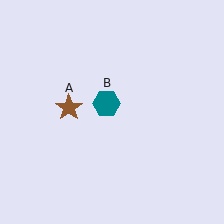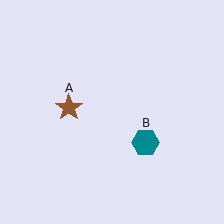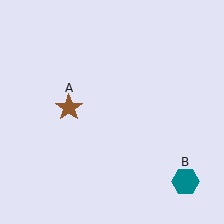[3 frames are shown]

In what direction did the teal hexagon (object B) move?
The teal hexagon (object B) moved down and to the right.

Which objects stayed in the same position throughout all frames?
Brown star (object A) remained stationary.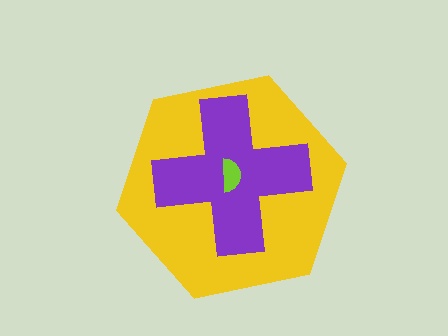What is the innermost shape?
The lime semicircle.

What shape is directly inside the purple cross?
The lime semicircle.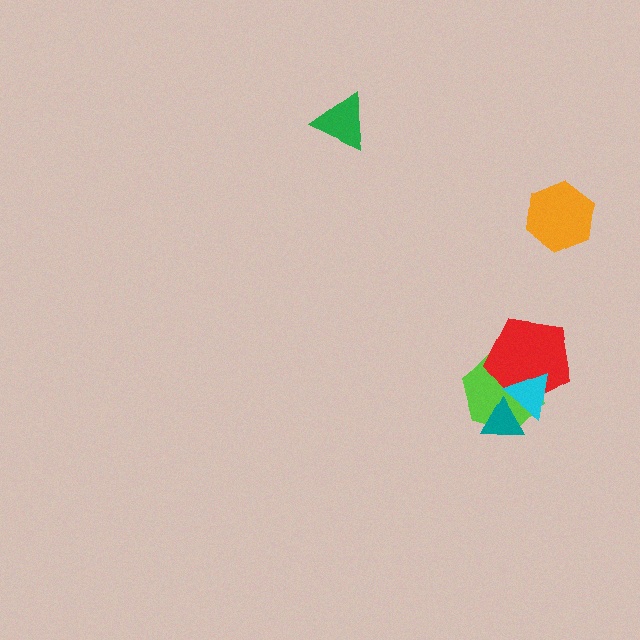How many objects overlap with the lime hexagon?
3 objects overlap with the lime hexagon.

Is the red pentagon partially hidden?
Yes, it is partially covered by another shape.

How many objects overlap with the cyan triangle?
3 objects overlap with the cyan triangle.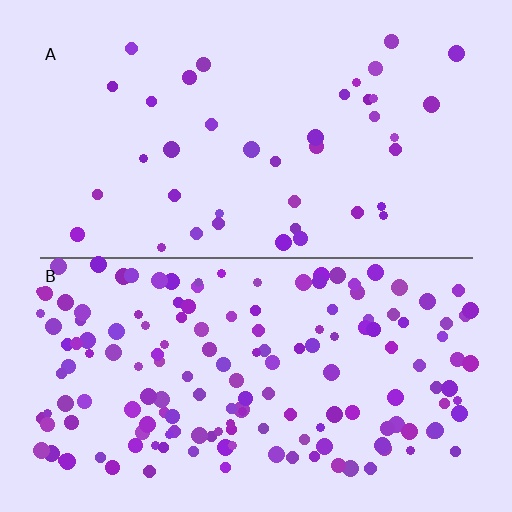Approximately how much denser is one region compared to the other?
Approximately 3.9× — region B over region A.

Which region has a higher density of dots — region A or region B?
B (the bottom).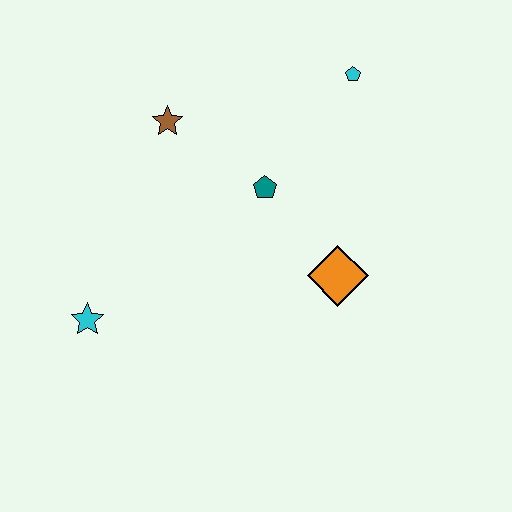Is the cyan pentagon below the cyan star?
No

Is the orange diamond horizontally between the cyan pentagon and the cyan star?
Yes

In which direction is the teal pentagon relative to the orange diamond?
The teal pentagon is above the orange diamond.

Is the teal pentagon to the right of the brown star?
Yes